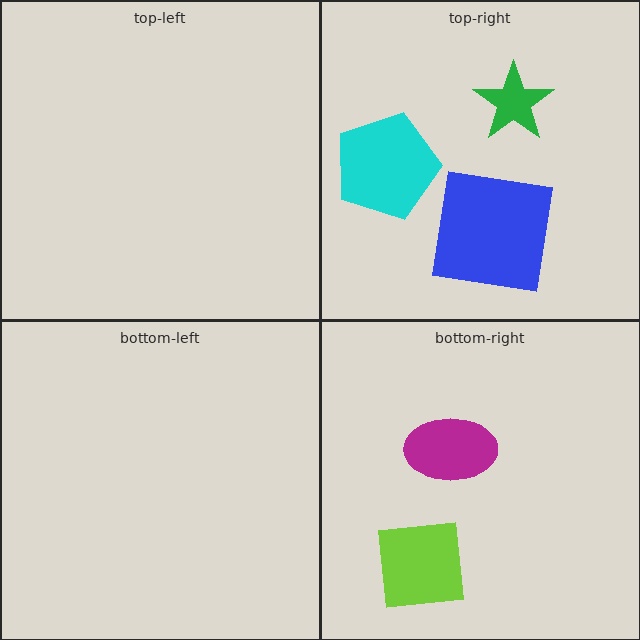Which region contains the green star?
The top-right region.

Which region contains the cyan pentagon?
The top-right region.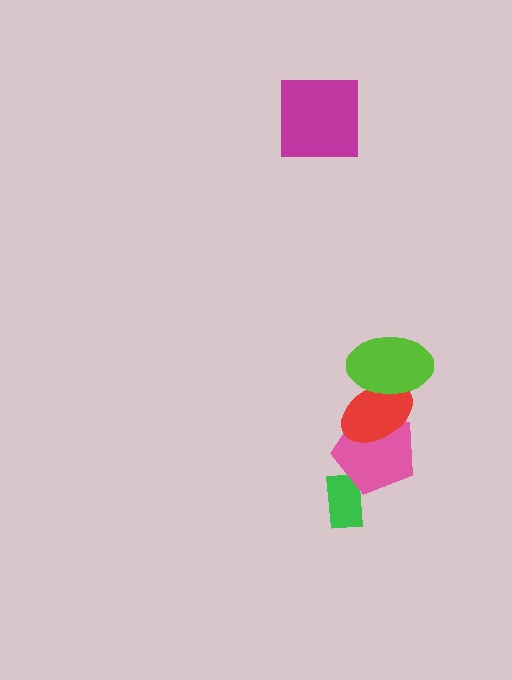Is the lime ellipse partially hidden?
No, no other shape covers it.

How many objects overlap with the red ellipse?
2 objects overlap with the red ellipse.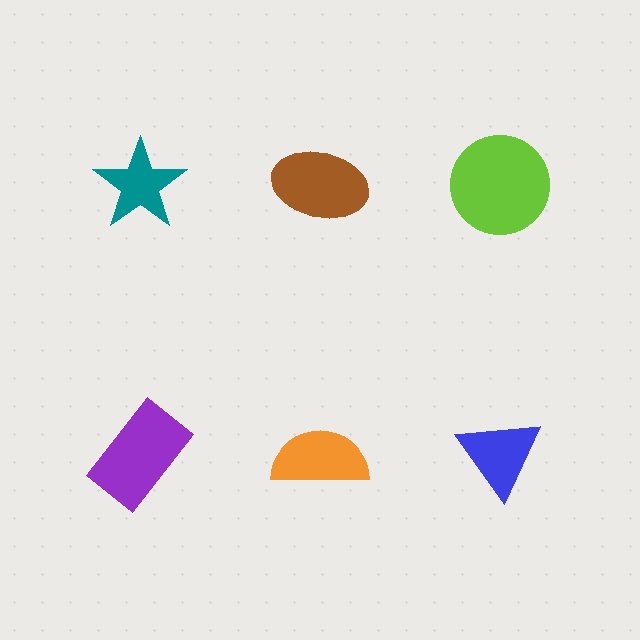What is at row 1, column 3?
A lime circle.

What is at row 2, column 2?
An orange semicircle.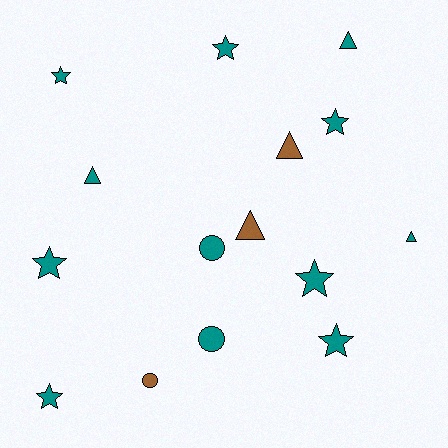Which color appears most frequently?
Teal, with 12 objects.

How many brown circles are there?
There is 1 brown circle.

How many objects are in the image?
There are 15 objects.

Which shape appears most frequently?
Star, with 7 objects.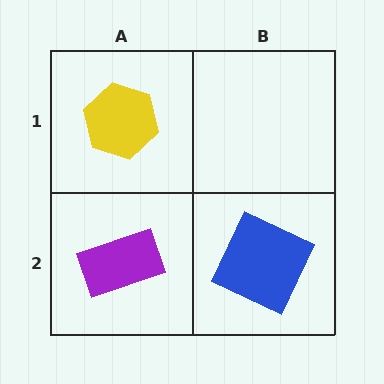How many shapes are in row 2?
2 shapes.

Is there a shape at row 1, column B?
No, that cell is empty.